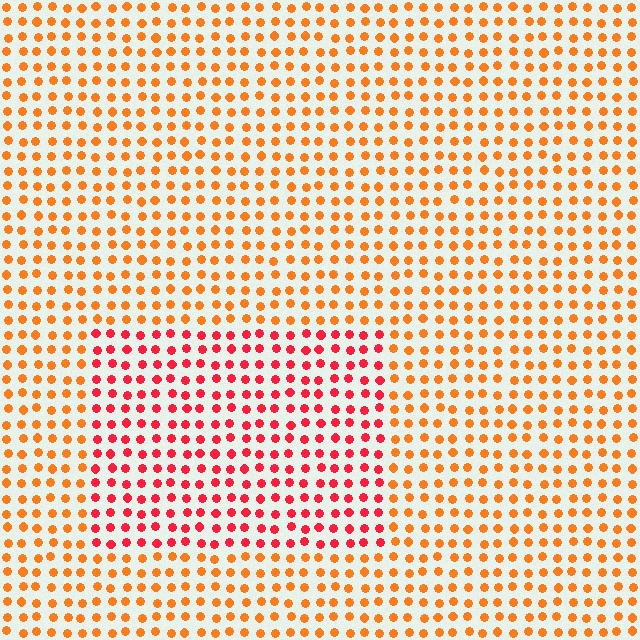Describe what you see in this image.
The image is filled with small orange elements in a uniform arrangement. A rectangle-shaped region is visible where the elements are tinted to a slightly different hue, forming a subtle color boundary.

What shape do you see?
I see a rectangle.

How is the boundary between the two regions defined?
The boundary is defined purely by a slight shift in hue (about 35 degrees). Spacing, size, and orientation are identical on both sides.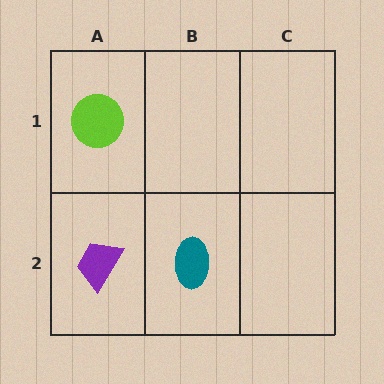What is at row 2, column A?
A purple trapezoid.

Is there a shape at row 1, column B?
No, that cell is empty.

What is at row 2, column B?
A teal ellipse.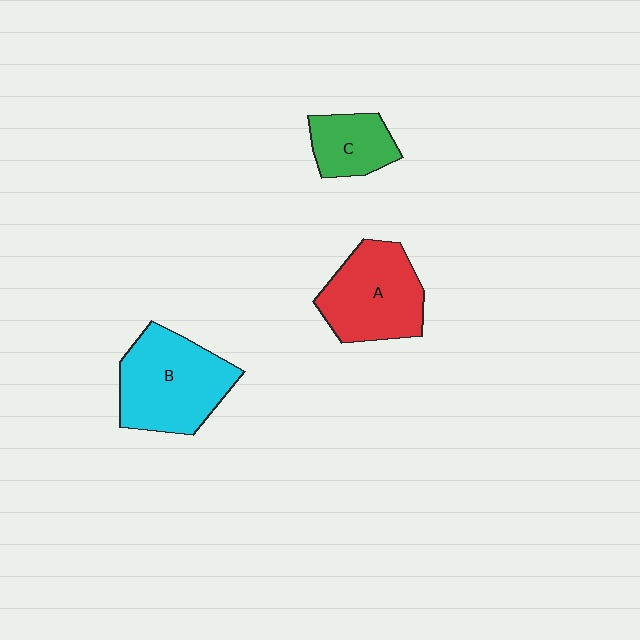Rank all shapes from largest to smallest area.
From largest to smallest: B (cyan), A (red), C (green).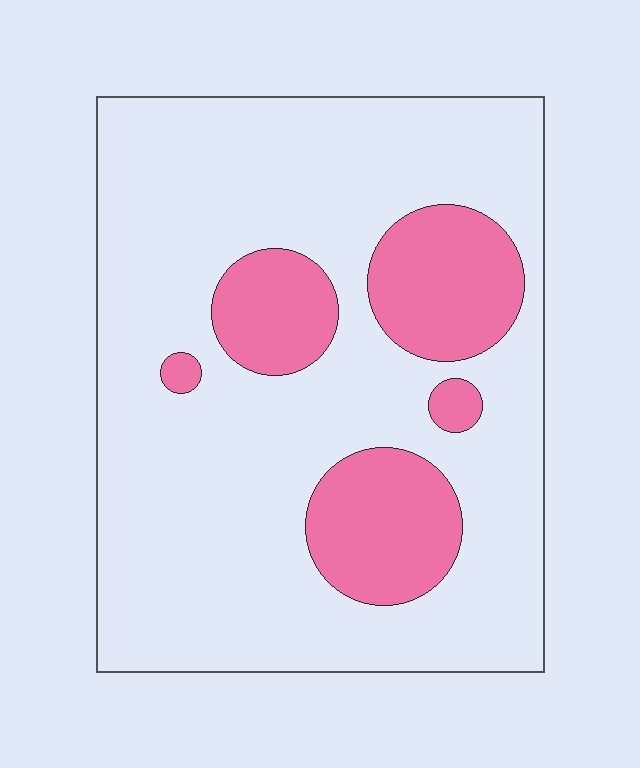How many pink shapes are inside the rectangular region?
5.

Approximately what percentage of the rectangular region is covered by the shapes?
Approximately 20%.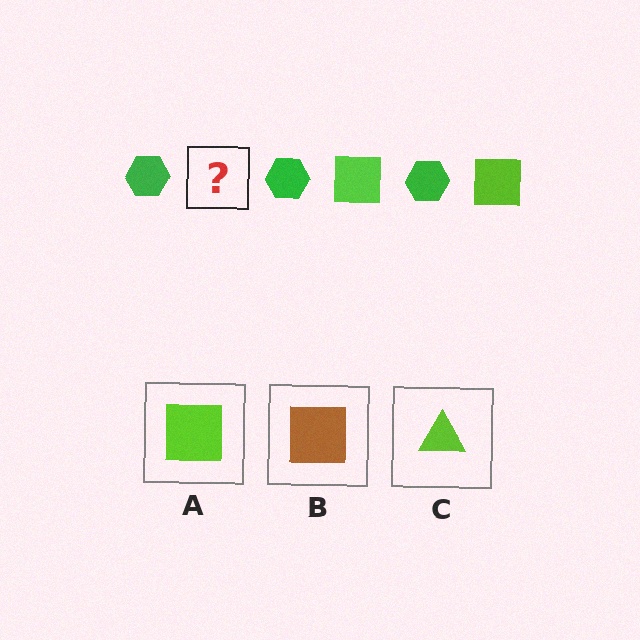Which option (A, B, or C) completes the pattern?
A.